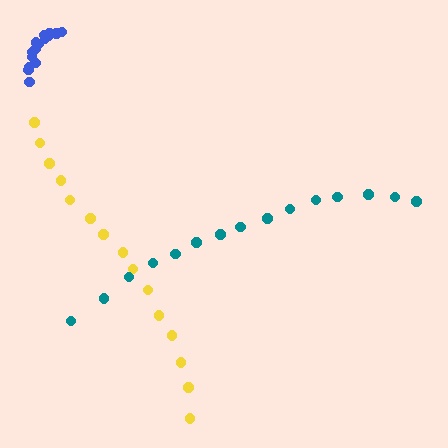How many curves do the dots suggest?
There are 3 distinct paths.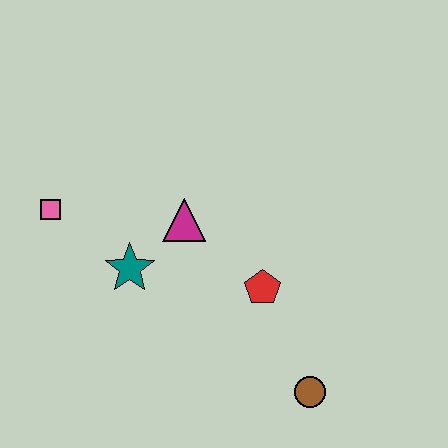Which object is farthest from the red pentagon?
The pink square is farthest from the red pentagon.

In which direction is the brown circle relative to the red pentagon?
The brown circle is below the red pentagon.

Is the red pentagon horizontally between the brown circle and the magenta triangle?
Yes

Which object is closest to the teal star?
The magenta triangle is closest to the teal star.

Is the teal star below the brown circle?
No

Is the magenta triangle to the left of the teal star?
No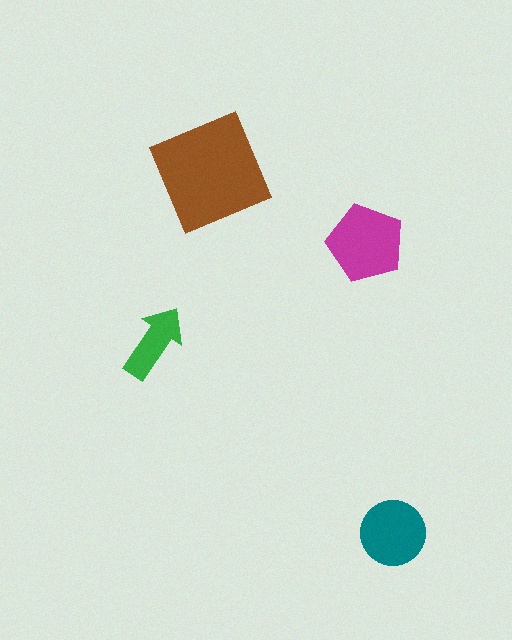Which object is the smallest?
The green arrow.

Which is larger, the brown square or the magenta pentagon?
The brown square.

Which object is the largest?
The brown square.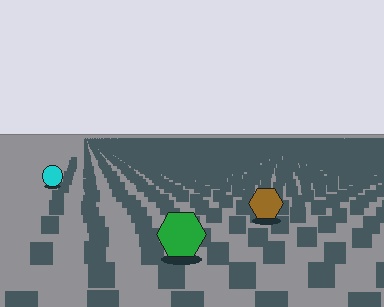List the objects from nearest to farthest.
From nearest to farthest: the green hexagon, the brown hexagon, the cyan circle.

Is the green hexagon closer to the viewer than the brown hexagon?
Yes. The green hexagon is closer — you can tell from the texture gradient: the ground texture is coarser near it.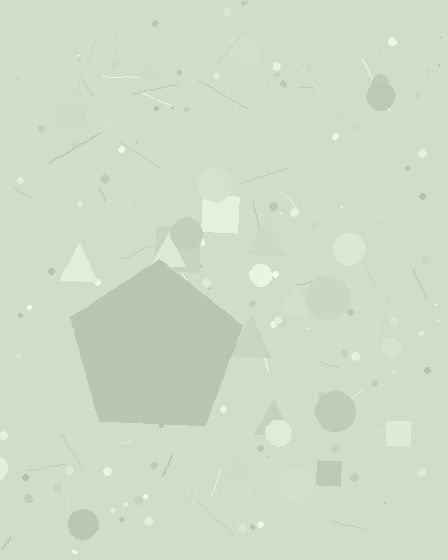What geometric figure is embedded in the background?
A pentagon is embedded in the background.